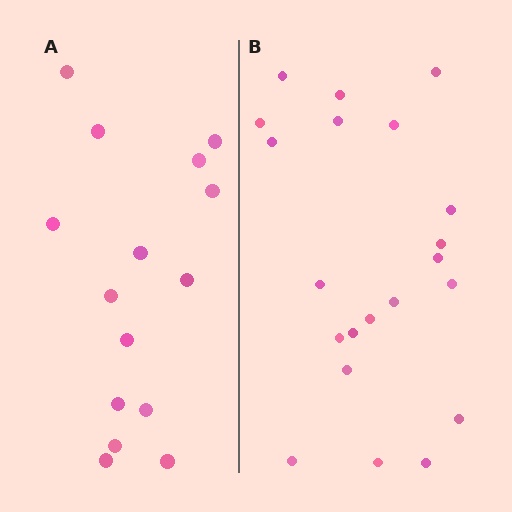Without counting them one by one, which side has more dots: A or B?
Region B (the right region) has more dots.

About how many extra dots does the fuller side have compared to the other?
Region B has about 6 more dots than region A.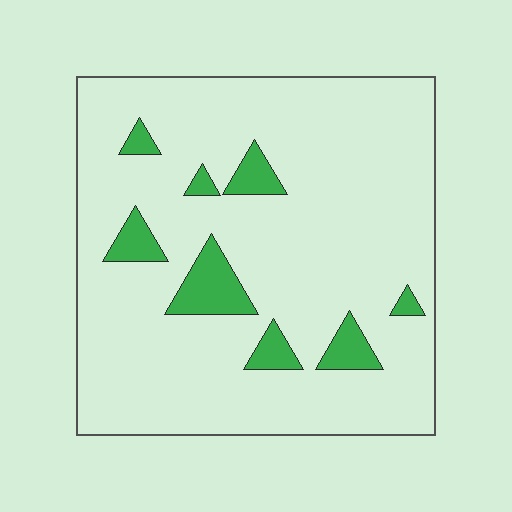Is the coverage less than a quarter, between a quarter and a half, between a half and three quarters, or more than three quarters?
Less than a quarter.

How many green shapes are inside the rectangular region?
8.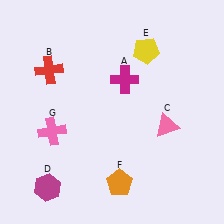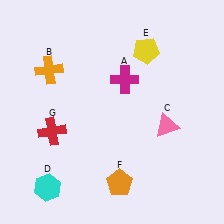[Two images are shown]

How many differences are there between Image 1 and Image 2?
There are 3 differences between the two images.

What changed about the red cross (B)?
In Image 1, B is red. In Image 2, it changed to orange.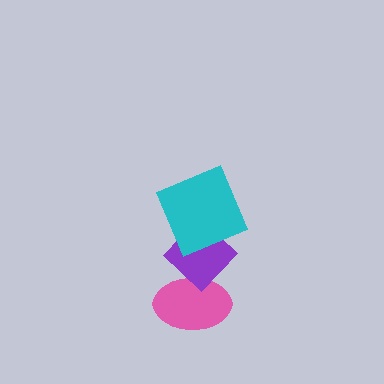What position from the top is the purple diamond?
The purple diamond is 2nd from the top.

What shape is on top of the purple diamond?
The cyan square is on top of the purple diamond.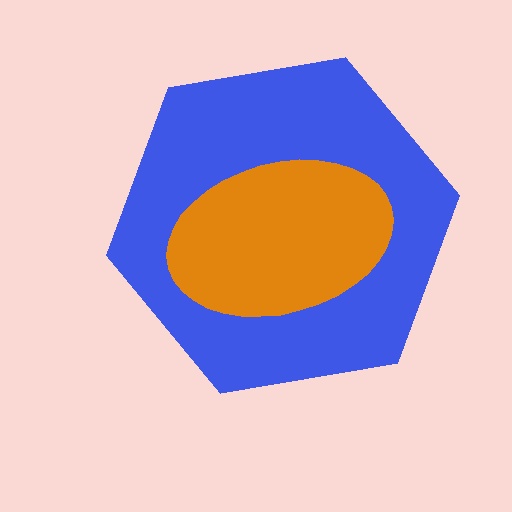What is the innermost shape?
The orange ellipse.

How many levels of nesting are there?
2.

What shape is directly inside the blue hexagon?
The orange ellipse.